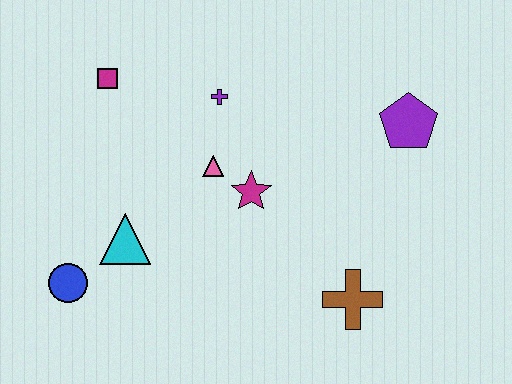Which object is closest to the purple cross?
The pink triangle is closest to the purple cross.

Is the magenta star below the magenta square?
Yes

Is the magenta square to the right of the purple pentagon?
No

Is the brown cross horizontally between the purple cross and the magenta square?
No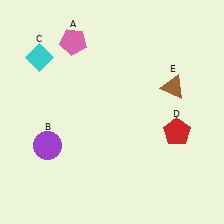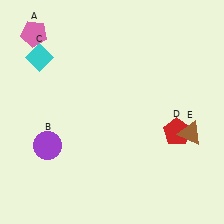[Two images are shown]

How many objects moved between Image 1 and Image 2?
2 objects moved between the two images.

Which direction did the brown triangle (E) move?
The brown triangle (E) moved down.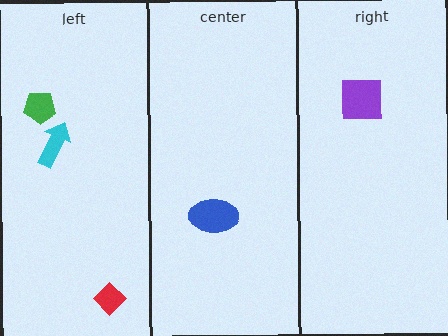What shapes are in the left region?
The green pentagon, the red diamond, the cyan arrow.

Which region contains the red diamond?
The left region.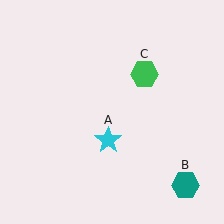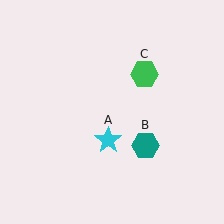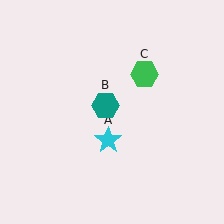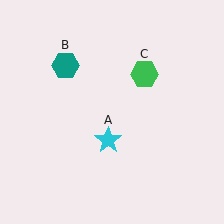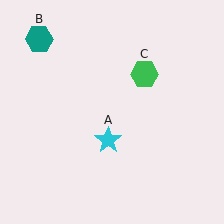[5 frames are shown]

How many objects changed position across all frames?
1 object changed position: teal hexagon (object B).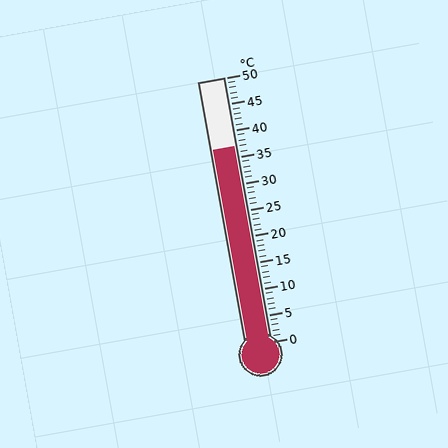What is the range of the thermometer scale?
The thermometer scale ranges from 0°C to 50°C.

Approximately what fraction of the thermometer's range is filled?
The thermometer is filled to approximately 75% of its range.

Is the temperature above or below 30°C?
The temperature is above 30°C.